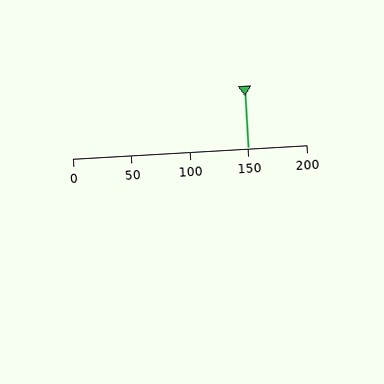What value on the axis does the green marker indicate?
The marker indicates approximately 150.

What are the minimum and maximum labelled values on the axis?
The axis runs from 0 to 200.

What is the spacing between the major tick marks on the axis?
The major ticks are spaced 50 apart.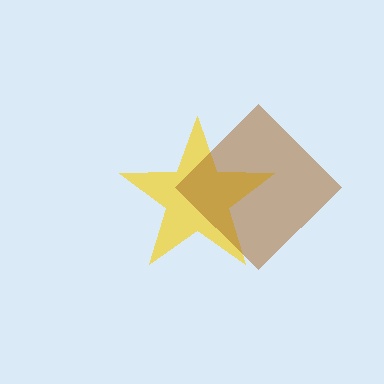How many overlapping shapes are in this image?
There are 2 overlapping shapes in the image.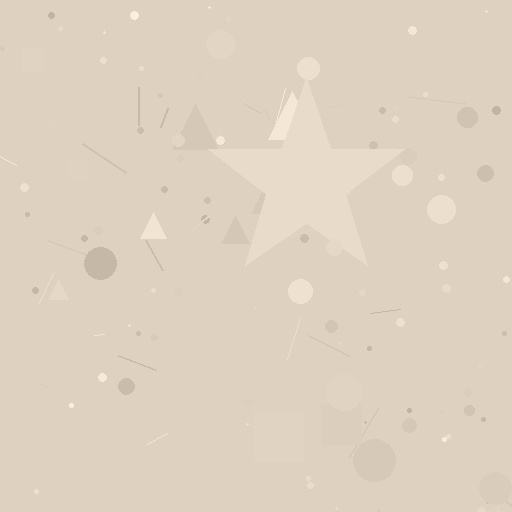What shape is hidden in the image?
A star is hidden in the image.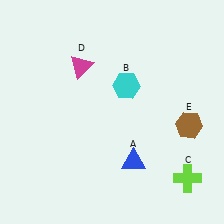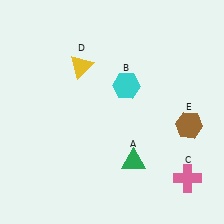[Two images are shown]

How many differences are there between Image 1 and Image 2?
There are 3 differences between the two images.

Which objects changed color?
A changed from blue to green. C changed from lime to pink. D changed from magenta to yellow.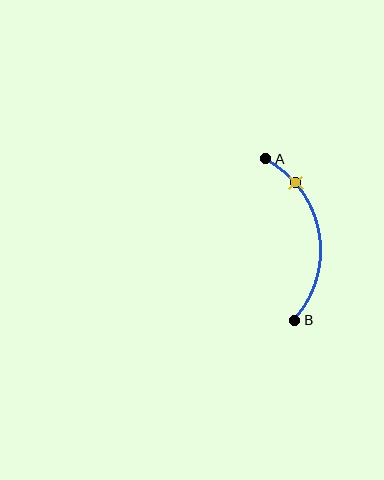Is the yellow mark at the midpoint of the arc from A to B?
No. The yellow mark lies on the arc but is closer to endpoint A. The arc midpoint would be at the point on the curve equidistant along the arc from both A and B.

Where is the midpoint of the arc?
The arc midpoint is the point on the curve farthest from the straight line joining A and B. It sits to the right of that line.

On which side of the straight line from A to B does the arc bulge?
The arc bulges to the right of the straight line connecting A and B.